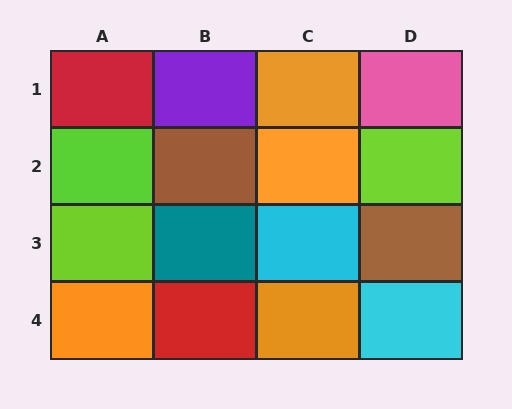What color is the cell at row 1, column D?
Pink.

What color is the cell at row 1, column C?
Orange.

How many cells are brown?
2 cells are brown.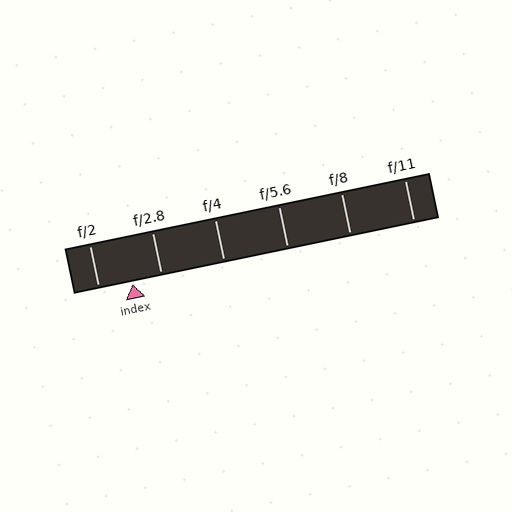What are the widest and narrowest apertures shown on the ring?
The widest aperture shown is f/2 and the narrowest is f/11.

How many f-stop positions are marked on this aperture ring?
There are 6 f-stop positions marked.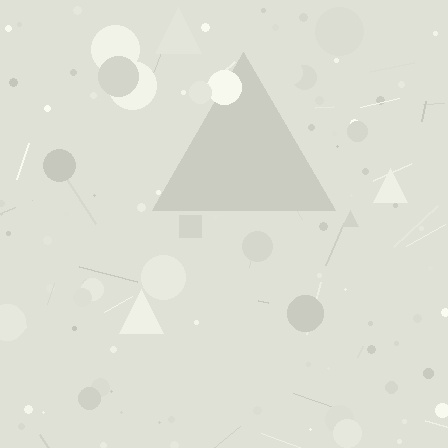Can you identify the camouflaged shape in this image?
The camouflaged shape is a triangle.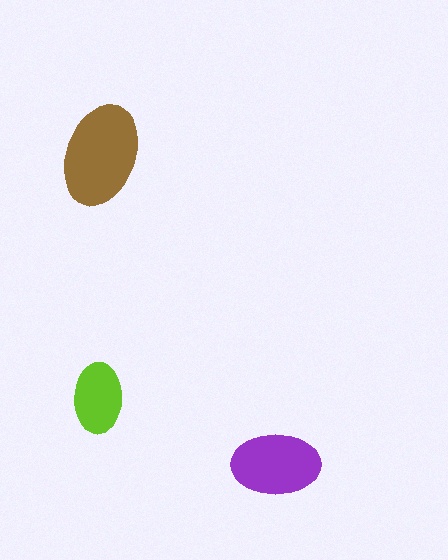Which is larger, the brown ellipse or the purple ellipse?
The brown one.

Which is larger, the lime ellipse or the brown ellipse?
The brown one.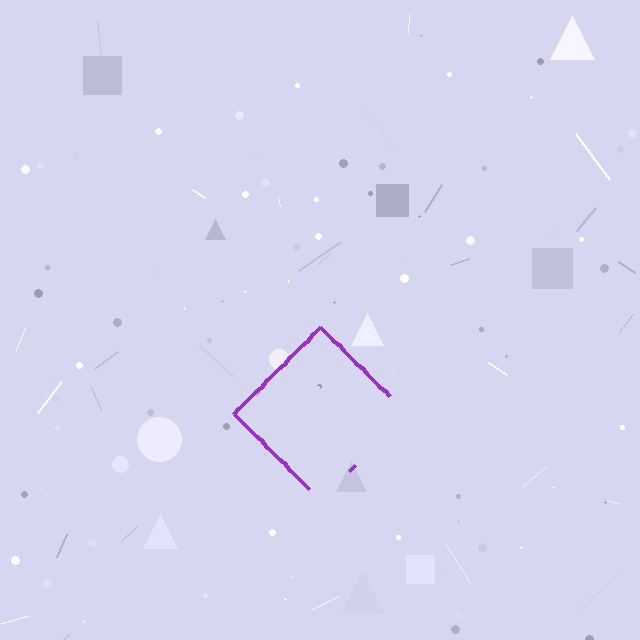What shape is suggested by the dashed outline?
The dashed outline suggests a diamond.